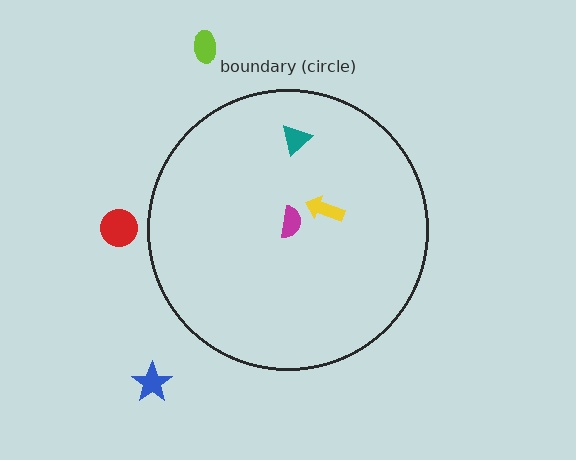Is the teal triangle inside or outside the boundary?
Inside.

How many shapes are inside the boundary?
3 inside, 3 outside.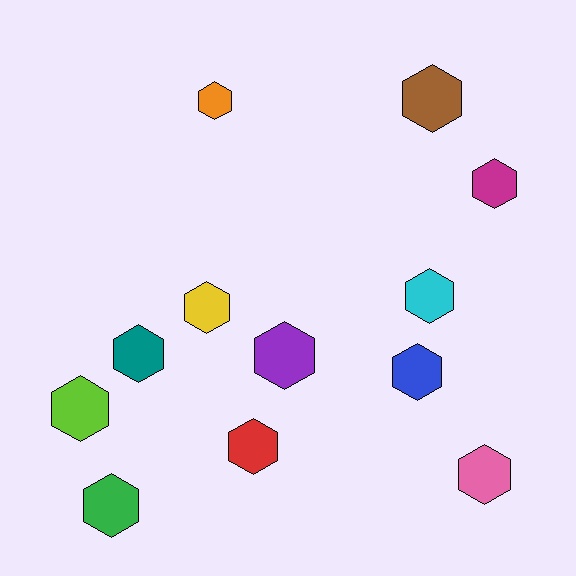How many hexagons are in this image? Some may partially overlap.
There are 12 hexagons.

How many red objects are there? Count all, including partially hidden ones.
There is 1 red object.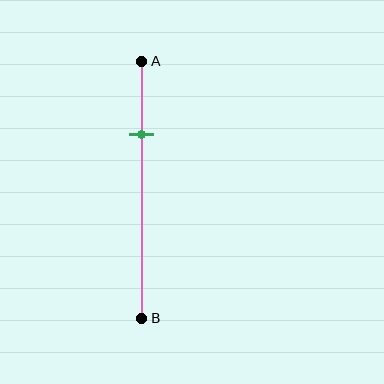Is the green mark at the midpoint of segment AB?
No, the mark is at about 30% from A, not at the 50% midpoint.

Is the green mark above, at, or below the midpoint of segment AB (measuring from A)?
The green mark is above the midpoint of segment AB.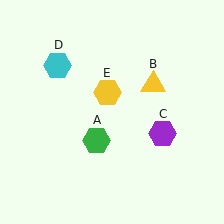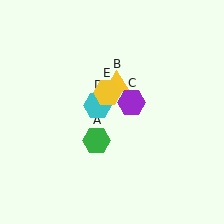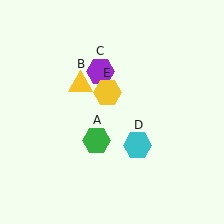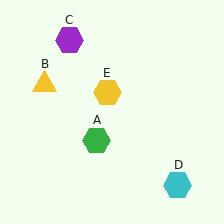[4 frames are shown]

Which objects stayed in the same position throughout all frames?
Green hexagon (object A) and yellow hexagon (object E) remained stationary.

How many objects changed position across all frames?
3 objects changed position: yellow triangle (object B), purple hexagon (object C), cyan hexagon (object D).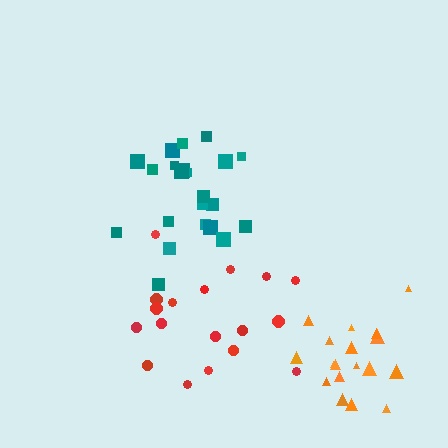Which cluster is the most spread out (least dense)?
Red.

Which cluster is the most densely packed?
Teal.